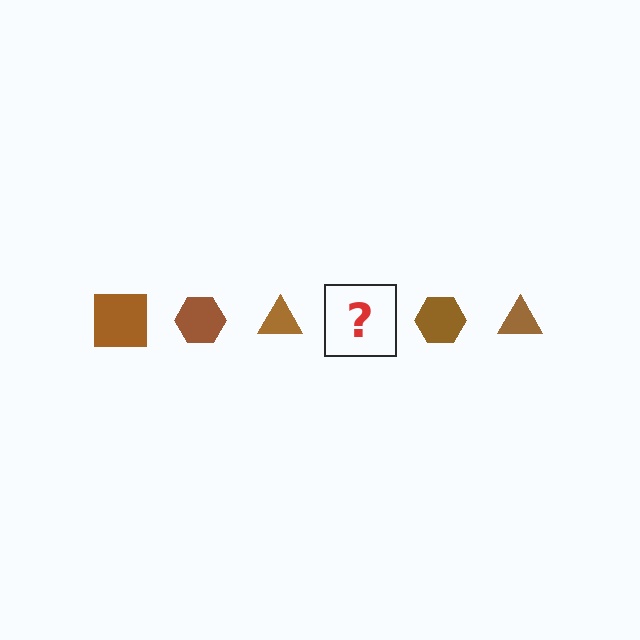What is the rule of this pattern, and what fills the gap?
The rule is that the pattern cycles through square, hexagon, triangle shapes in brown. The gap should be filled with a brown square.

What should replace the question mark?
The question mark should be replaced with a brown square.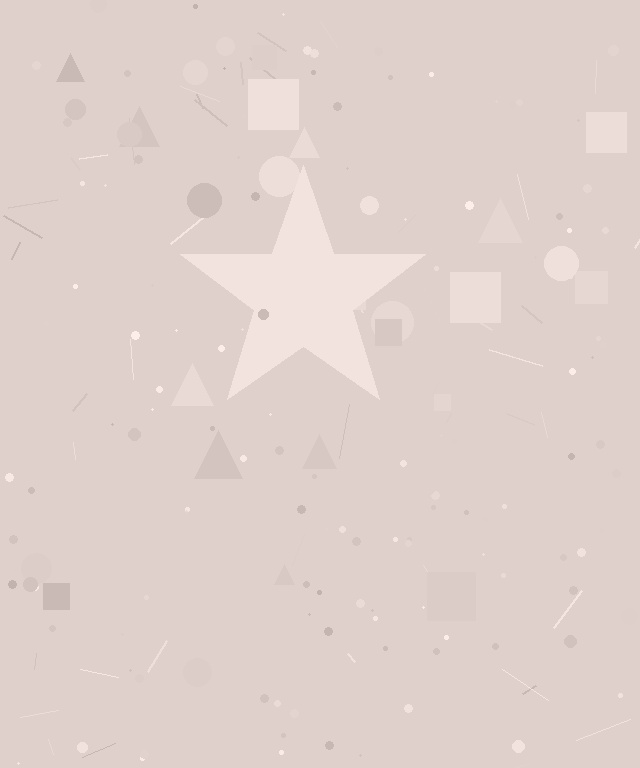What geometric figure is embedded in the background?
A star is embedded in the background.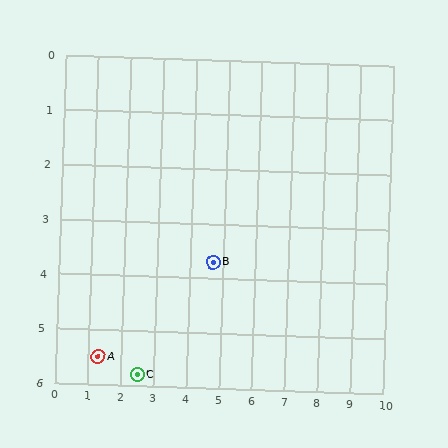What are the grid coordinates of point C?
Point C is at approximately (2.5, 5.8).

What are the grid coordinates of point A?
Point A is at approximately (1.3, 5.5).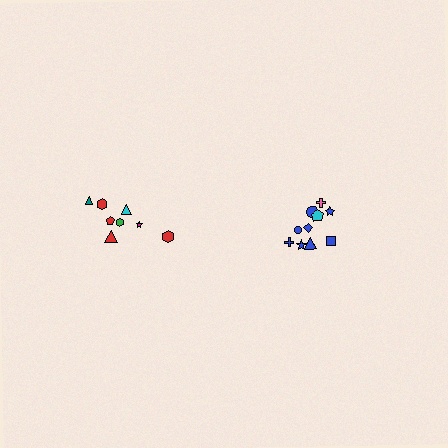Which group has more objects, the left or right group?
The right group.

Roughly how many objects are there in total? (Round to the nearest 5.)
Roughly 20 objects in total.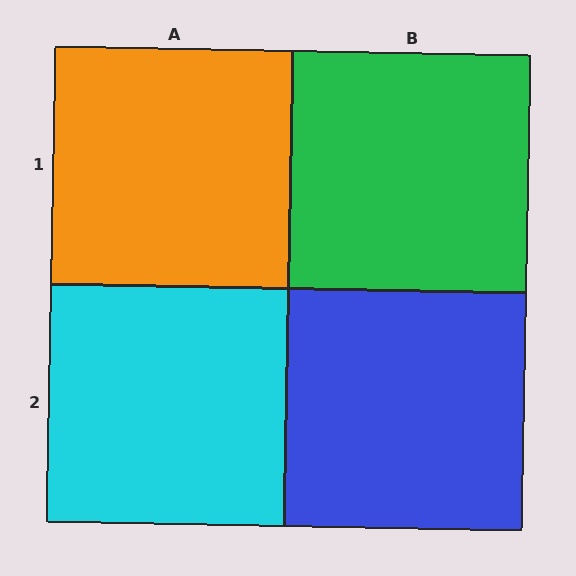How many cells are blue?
1 cell is blue.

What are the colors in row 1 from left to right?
Orange, green.